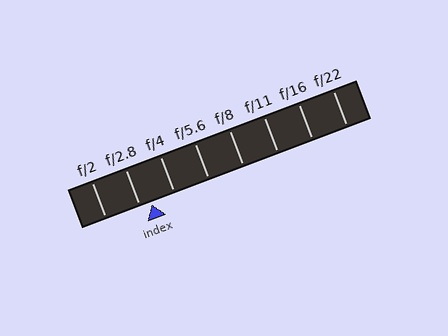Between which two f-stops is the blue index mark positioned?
The index mark is between f/2.8 and f/4.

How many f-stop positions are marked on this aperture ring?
There are 8 f-stop positions marked.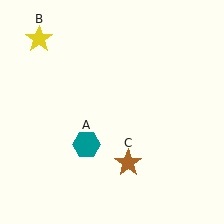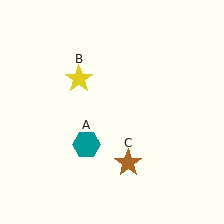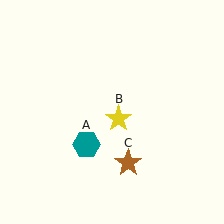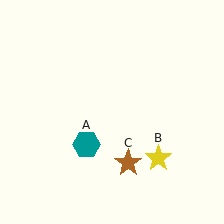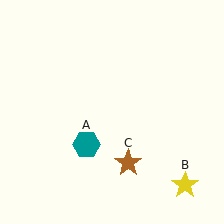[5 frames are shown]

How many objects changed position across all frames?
1 object changed position: yellow star (object B).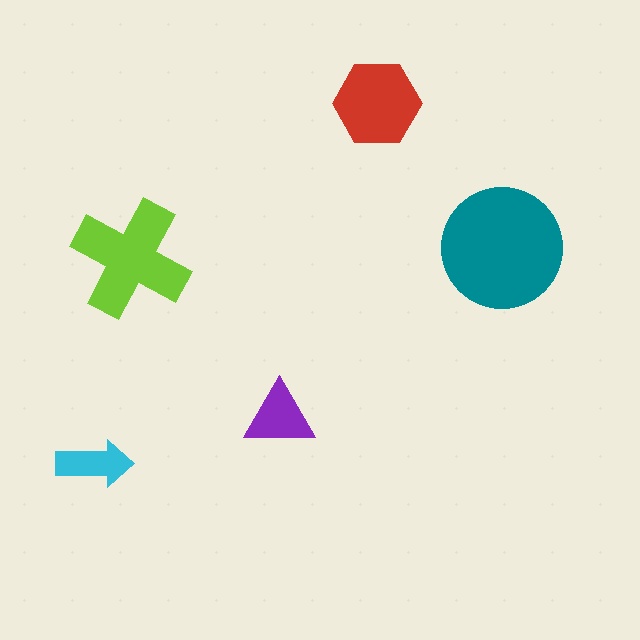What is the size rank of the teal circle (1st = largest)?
1st.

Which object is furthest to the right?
The teal circle is rightmost.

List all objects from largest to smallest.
The teal circle, the lime cross, the red hexagon, the purple triangle, the cyan arrow.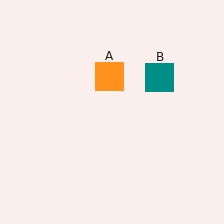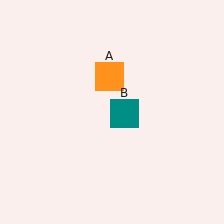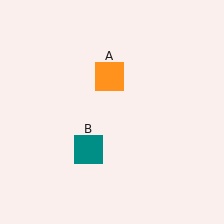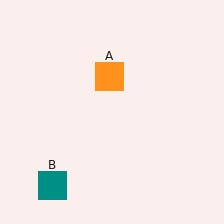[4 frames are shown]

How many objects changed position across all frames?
1 object changed position: teal square (object B).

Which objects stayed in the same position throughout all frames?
Orange square (object A) remained stationary.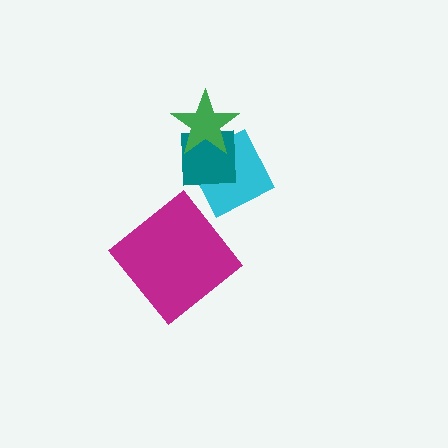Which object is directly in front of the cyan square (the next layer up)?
The teal square is directly in front of the cyan square.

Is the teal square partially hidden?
Yes, it is partially covered by another shape.